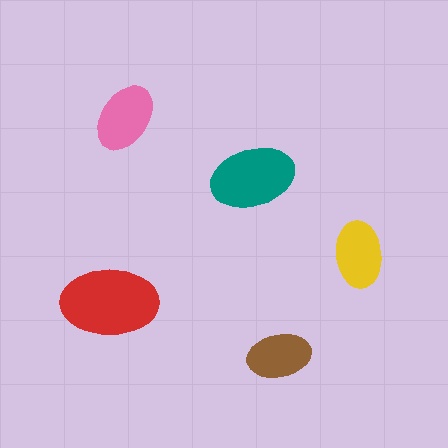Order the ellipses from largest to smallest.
the red one, the teal one, the pink one, the yellow one, the brown one.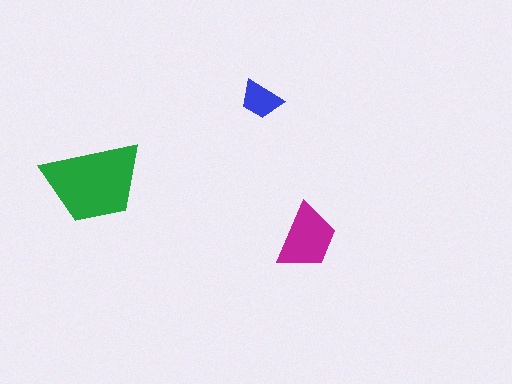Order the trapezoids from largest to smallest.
the green one, the magenta one, the blue one.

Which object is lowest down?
The magenta trapezoid is bottommost.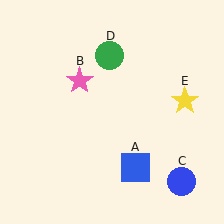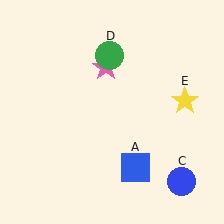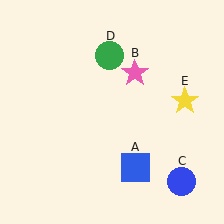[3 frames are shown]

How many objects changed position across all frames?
1 object changed position: pink star (object B).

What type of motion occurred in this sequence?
The pink star (object B) rotated clockwise around the center of the scene.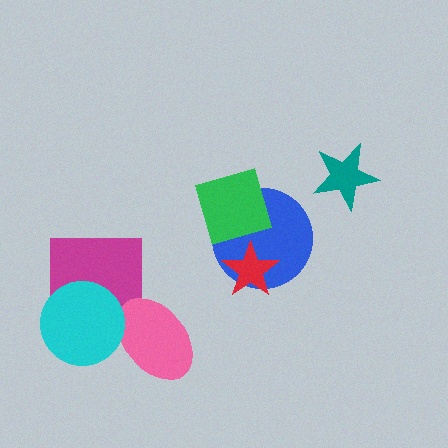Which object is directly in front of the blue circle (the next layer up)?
The red star is directly in front of the blue circle.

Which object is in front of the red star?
The green diamond is in front of the red star.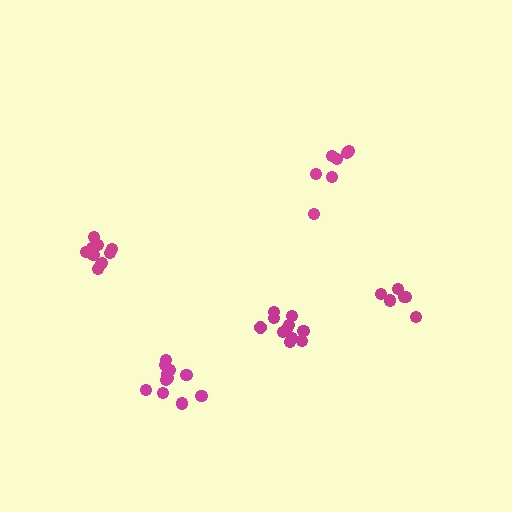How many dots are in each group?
Group 1: 10 dots, Group 2: 7 dots, Group 3: 11 dots, Group 4: 11 dots, Group 5: 6 dots (45 total).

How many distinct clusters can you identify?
There are 5 distinct clusters.